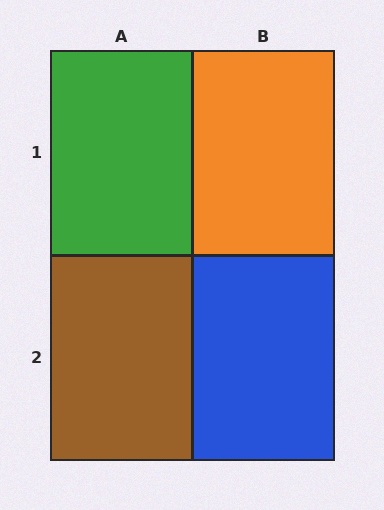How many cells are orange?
1 cell is orange.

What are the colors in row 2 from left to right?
Brown, blue.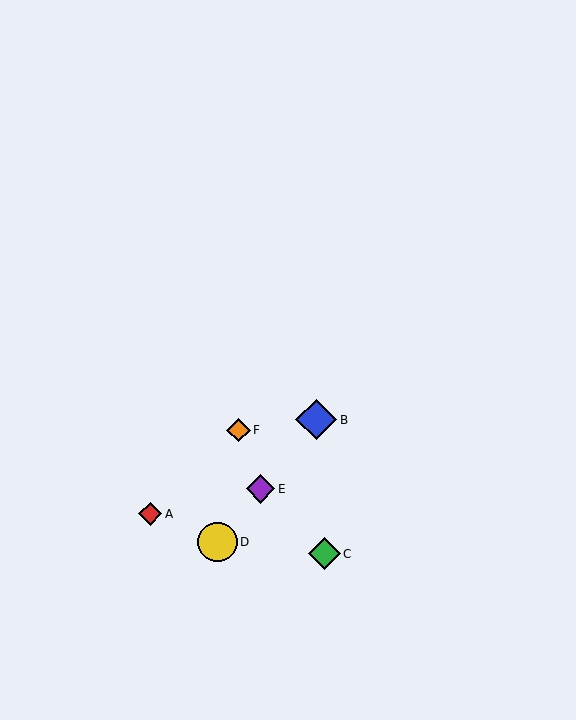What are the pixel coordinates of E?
Object E is at (260, 489).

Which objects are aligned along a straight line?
Objects B, D, E are aligned along a straight line.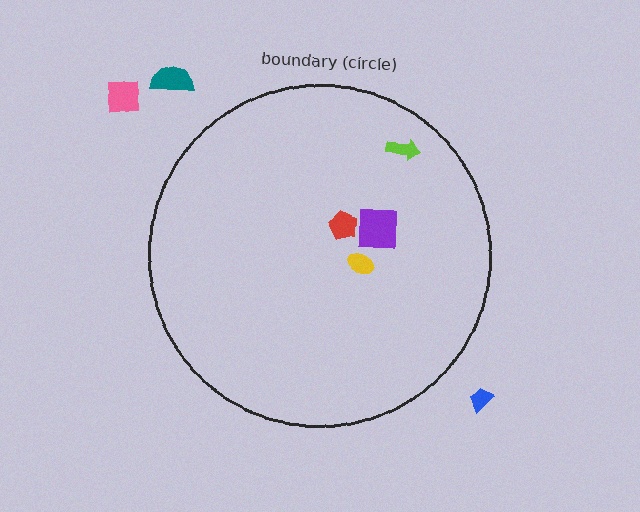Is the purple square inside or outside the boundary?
Inside.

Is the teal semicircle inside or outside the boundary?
Outside.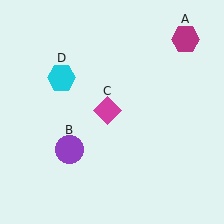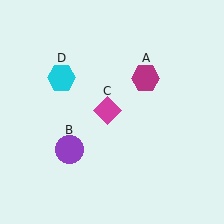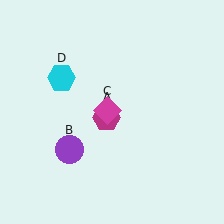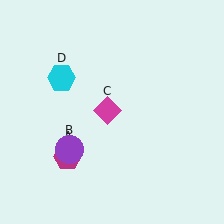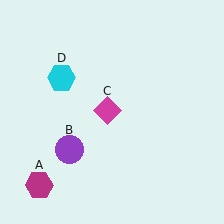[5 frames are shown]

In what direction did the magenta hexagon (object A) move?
The magenta hexagon (object A) moved down and to the left.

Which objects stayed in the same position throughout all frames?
Purple circle (object B) and magenta diamond (object C) and cyan hexagon (object D) remained stationary.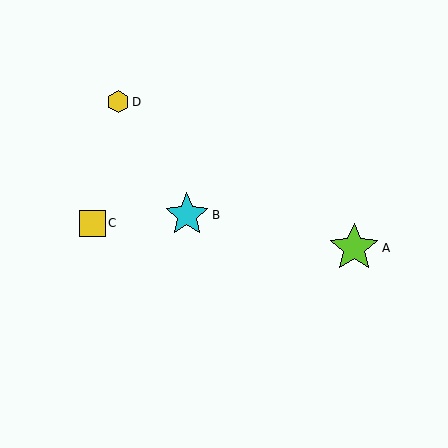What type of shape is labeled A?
Shape A is a lime star.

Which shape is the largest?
The lime star (labeled A) is the largest.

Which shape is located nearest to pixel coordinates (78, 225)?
The yellow square (labeled C) at (92, 223) is nearest to that location.